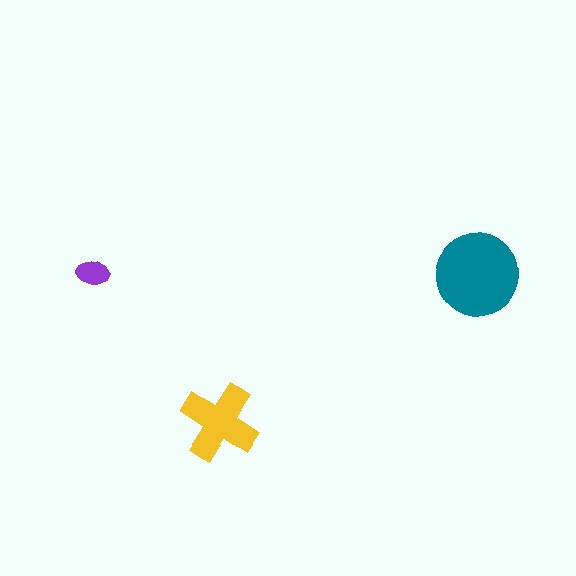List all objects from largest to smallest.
The teal circle, the yellow cross, the purple ellipse.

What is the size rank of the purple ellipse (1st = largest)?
3rd.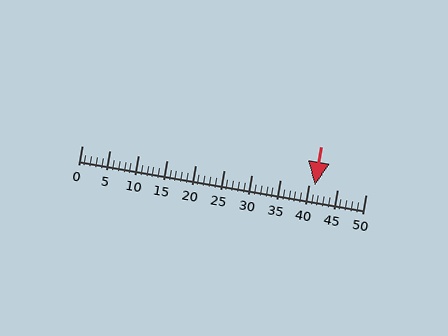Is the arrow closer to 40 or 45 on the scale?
The arrow is closer to 40.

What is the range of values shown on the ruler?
The ruler shows values from 0 to 50.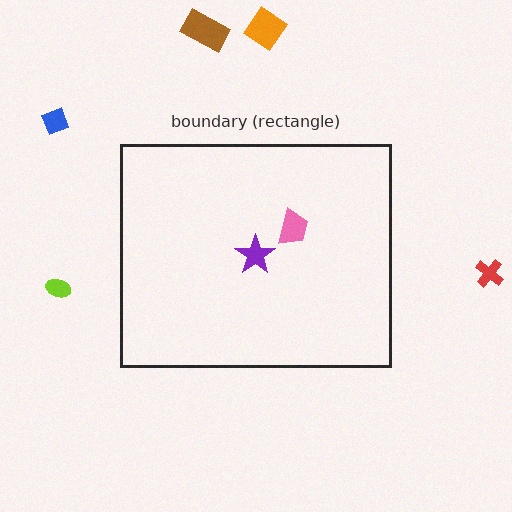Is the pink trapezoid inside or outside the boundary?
Inside.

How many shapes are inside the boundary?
2 inside, 5 outside.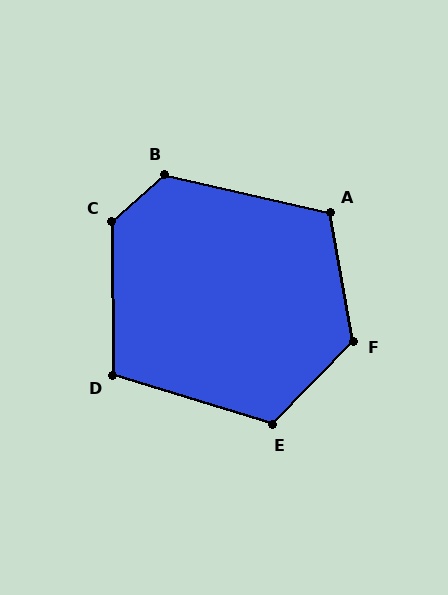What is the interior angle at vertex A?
Approximately 113 degrees (obtuse).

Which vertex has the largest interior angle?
C, at approximately 130 degrees.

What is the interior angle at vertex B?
Approximately 126 degrees (obtuse).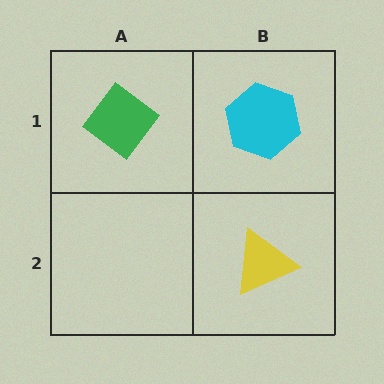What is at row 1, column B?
A cyan hexagon.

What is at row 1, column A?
A green diamond.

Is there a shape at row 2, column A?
No, that cell is empty.